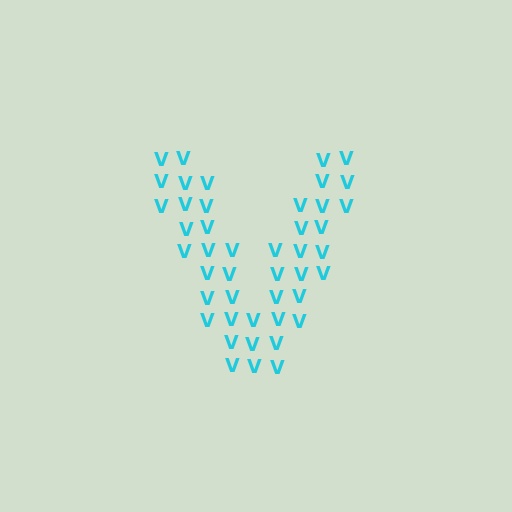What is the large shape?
The large shape is the letter V.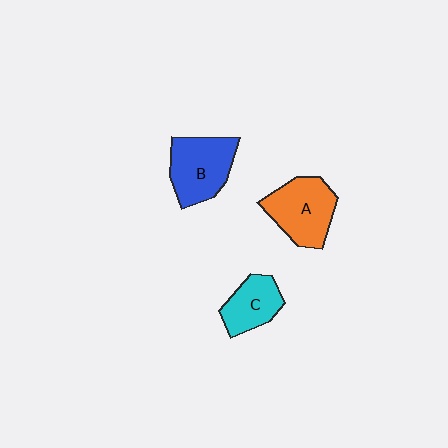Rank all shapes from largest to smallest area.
From largest to smallest: A (orange), B (blue), C (cyan).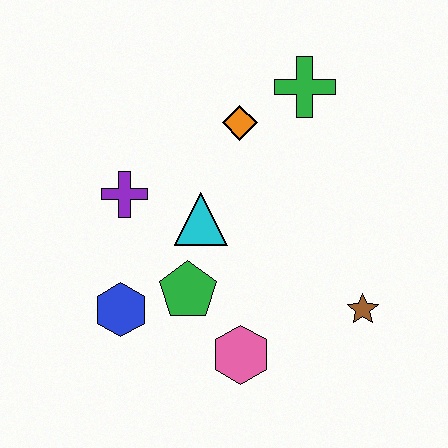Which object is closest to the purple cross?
The cyan triangle is closest to the purple cross.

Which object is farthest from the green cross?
The blue hexagon is farthest from the green cross.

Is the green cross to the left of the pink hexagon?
No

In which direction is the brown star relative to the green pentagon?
The brown star is to the right of the green pentagon.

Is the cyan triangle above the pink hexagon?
Yes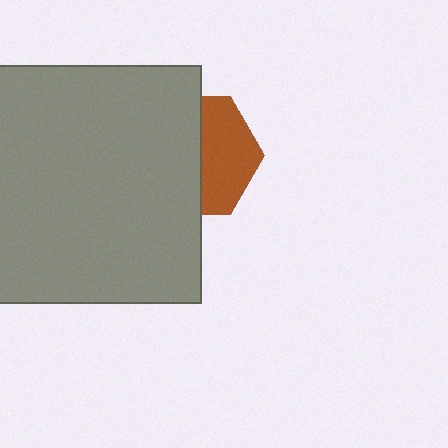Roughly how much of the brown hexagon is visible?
About half of it is visible (roughly 45%).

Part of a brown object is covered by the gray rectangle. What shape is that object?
It is a hexagon.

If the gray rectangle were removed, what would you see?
You would see the complete brown hexagon.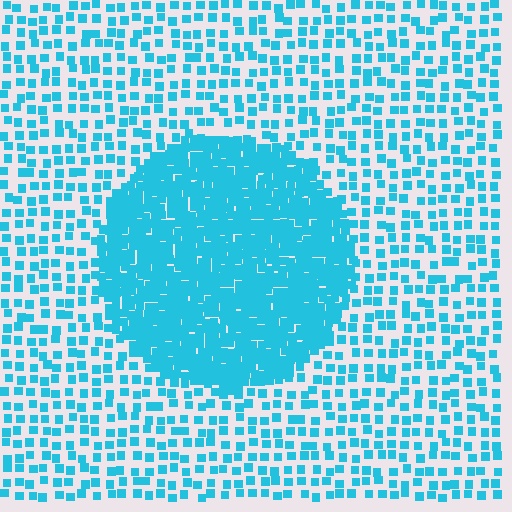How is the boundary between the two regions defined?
The boundary is defined by a change in element density (approximately 2.9x ratio). All elements are the same color, size, and shape.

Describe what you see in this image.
The image contains small cyan elements arranged at two different densities. A circle-shaped region is visible where the elements are more densely packed than the surrounding area.